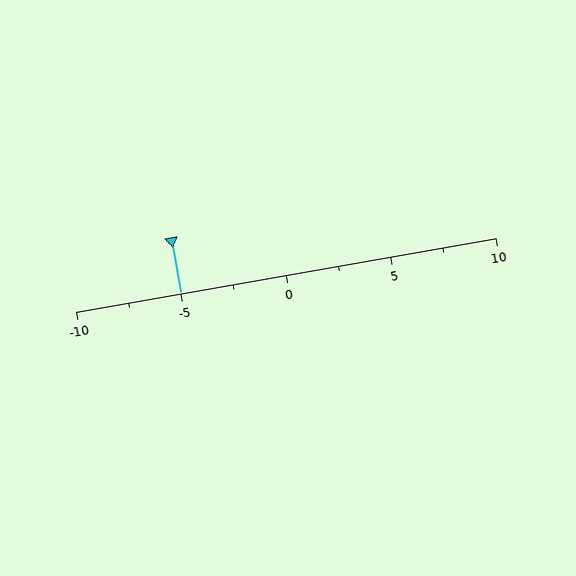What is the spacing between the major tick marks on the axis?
The major ticks are spaced 5 apart.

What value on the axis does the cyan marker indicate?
The marker indicates approximately -5.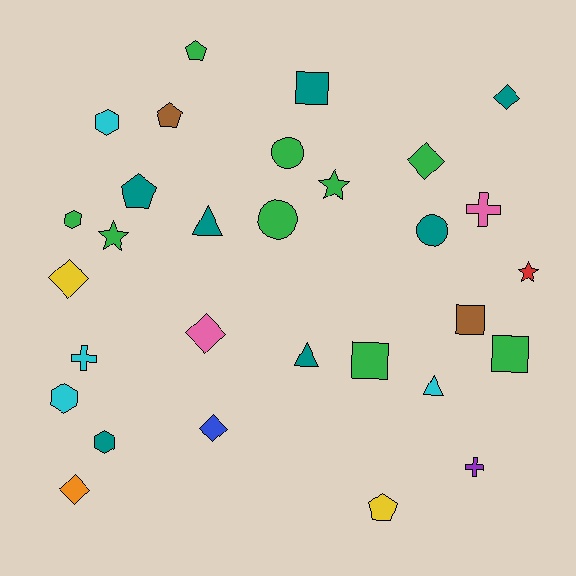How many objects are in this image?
There are 30 objects.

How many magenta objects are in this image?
There are no magenta objects.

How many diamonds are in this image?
There are 6 diamonds.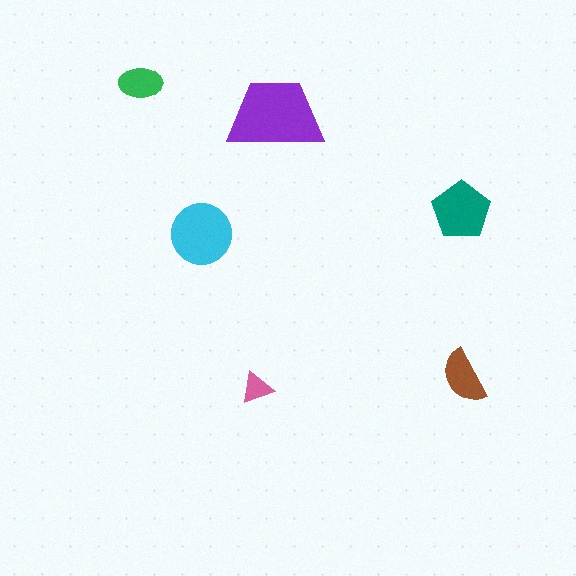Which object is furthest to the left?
The green ellipse is leftmost.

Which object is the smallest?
The pink triangle.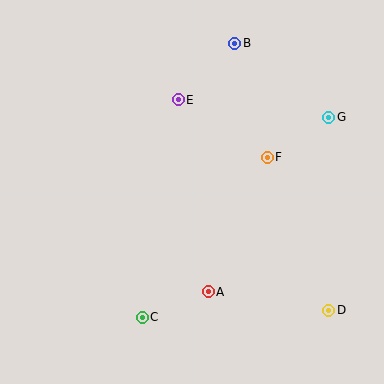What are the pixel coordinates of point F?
Point F is at (267, 157).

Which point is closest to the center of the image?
Point F at (267, 157) is closest to the center.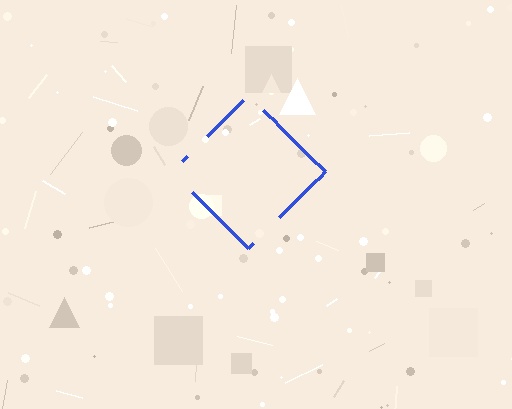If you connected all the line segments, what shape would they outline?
They would outline a diamond.